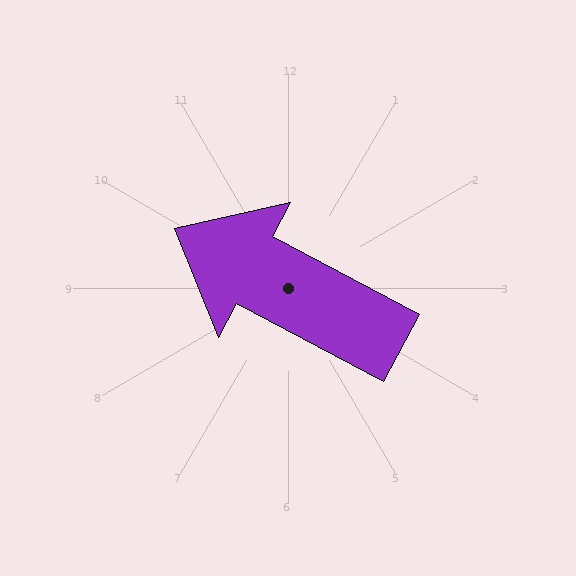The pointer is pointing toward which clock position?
Roughly 10 o'clock.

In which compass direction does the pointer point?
Northwest.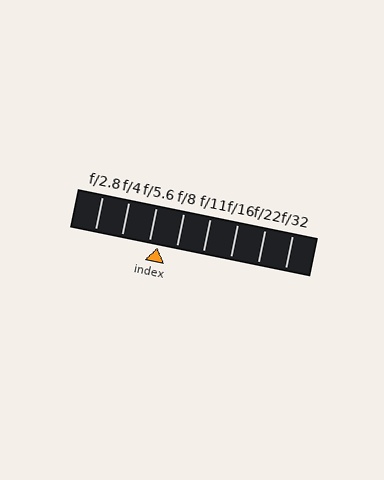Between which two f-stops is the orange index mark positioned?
The index mark is between f/5.6 and f/8.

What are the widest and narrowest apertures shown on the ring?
The widest aperture shown is f/2.8 and the narrowest is f/32.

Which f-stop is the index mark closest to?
The index mark is closest to f/5.6.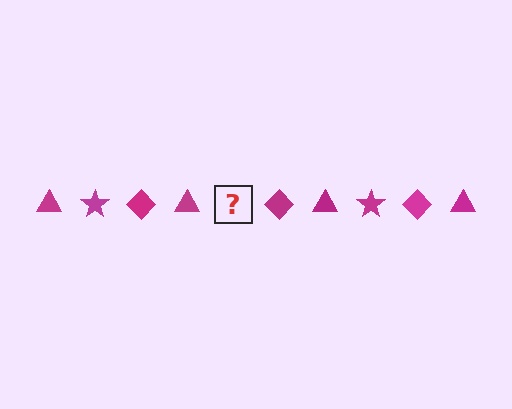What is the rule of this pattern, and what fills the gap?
The rule is that the pattern cycles through triangle, star, diamond shapes in magenta. The gap should be filled with a magenta star.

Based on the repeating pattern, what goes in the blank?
The blank should be a magenta star.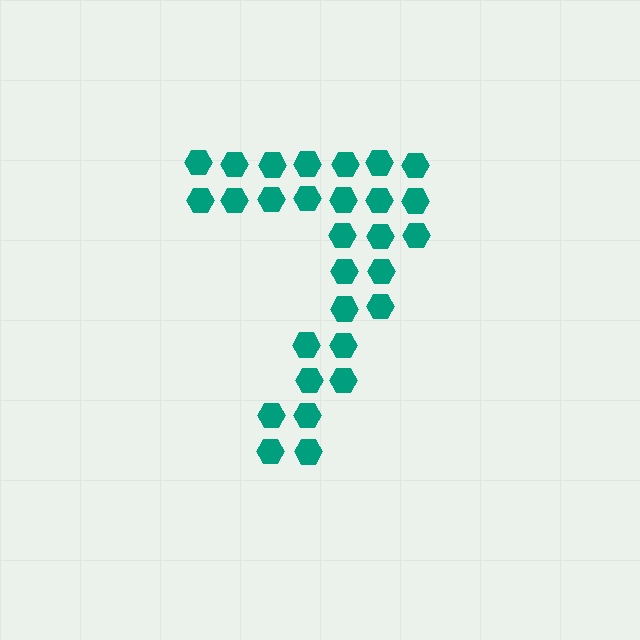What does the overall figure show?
The overall figure shows the digit 7.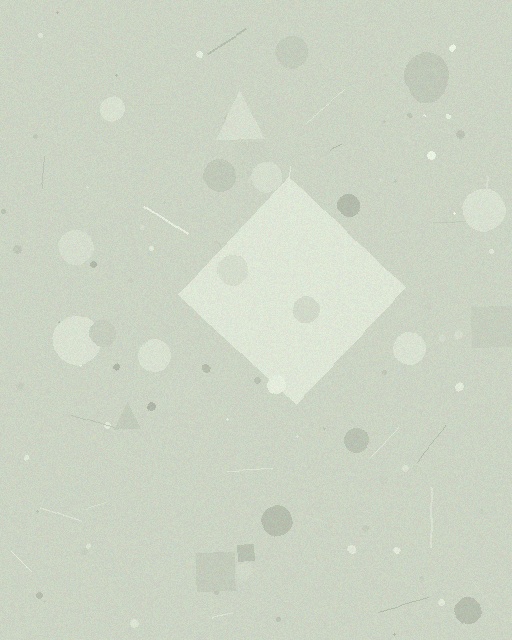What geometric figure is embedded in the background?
A diamond is embedded in the background.